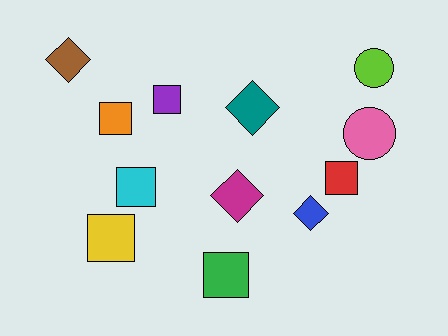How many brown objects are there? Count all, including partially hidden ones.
There is 1 brown object.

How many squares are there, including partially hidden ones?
There are 6 squares.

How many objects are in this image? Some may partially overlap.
There are 12 objects.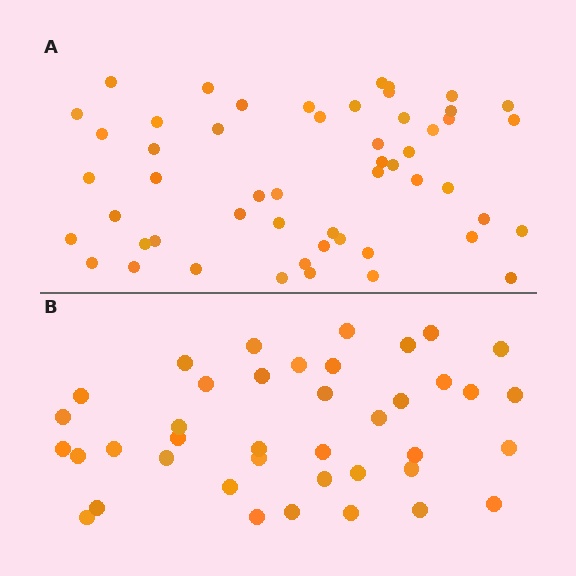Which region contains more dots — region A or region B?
Region A (the top region) has more dots.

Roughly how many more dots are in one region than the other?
Region A has approximately 15 more dots than region B.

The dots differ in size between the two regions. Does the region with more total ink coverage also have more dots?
No. Region B has more total ink coverage because its dots are larger, but region A actually contains more individual dots. Total area can be misleading — the number of items is what matters here.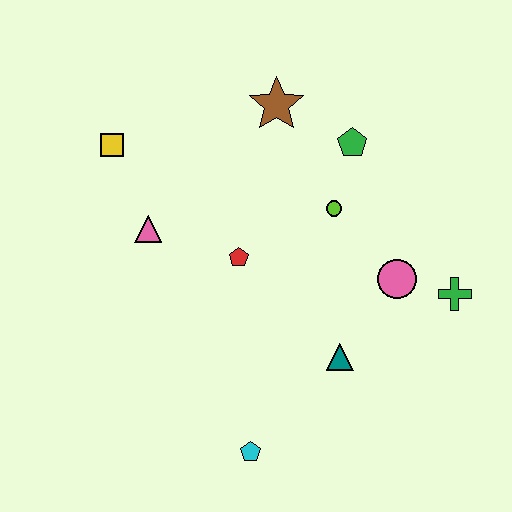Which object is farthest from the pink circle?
The yellow square is farthest from the pink circle.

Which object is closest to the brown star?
The green pentagon is closest to the brown star.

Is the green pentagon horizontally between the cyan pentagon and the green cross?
Yes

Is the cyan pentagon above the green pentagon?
No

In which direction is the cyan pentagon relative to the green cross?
The cyan pentagon is to the left of the green cross.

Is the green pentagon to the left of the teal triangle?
No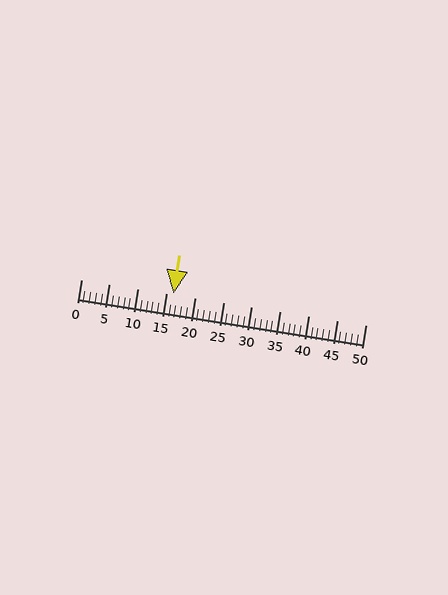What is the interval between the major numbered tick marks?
The major tick marks are spaced 5 units apart.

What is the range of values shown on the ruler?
The ruler shows values from 0 to 50.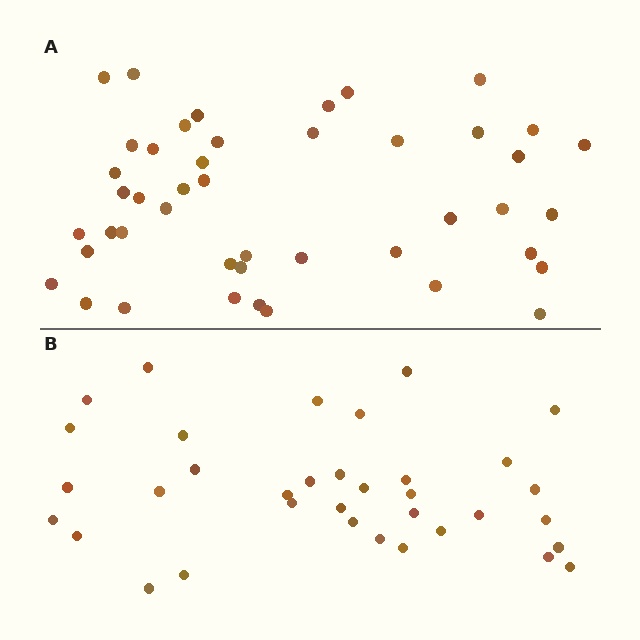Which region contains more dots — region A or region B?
Region A (the top region) has more dots.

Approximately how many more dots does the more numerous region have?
Region A has roughly 10 or so more dots than region B.